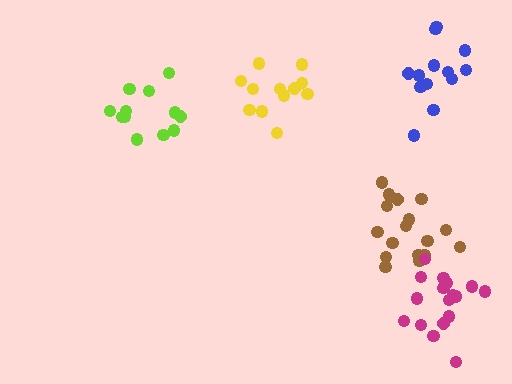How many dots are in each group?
Group 1: 12 dots, Group 2: 17 dots, Group 3: 12 dots, Group 4: 13 dots, Group 5: 17 dots (71 total).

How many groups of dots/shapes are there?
There are 5 groups.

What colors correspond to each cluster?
The clusters are colored: lime, brown, yellow, blue, magenta.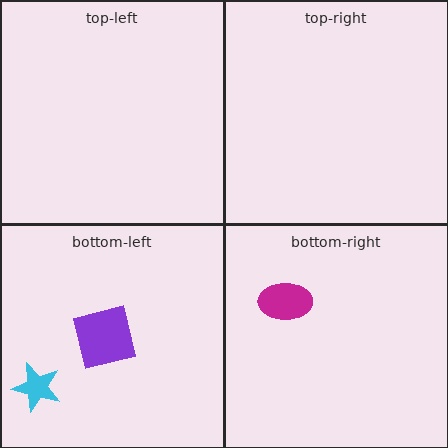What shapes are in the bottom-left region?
The purple square, the cyan star.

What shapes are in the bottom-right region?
The magenta ellipse.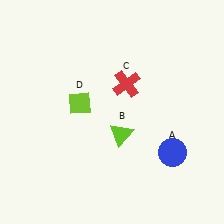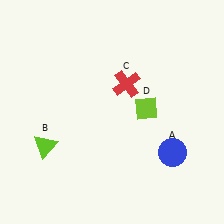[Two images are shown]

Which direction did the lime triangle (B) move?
The lime triangle (B) moved left.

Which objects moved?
The objects that moved are: the lime triangle (B), the lime diamond (D).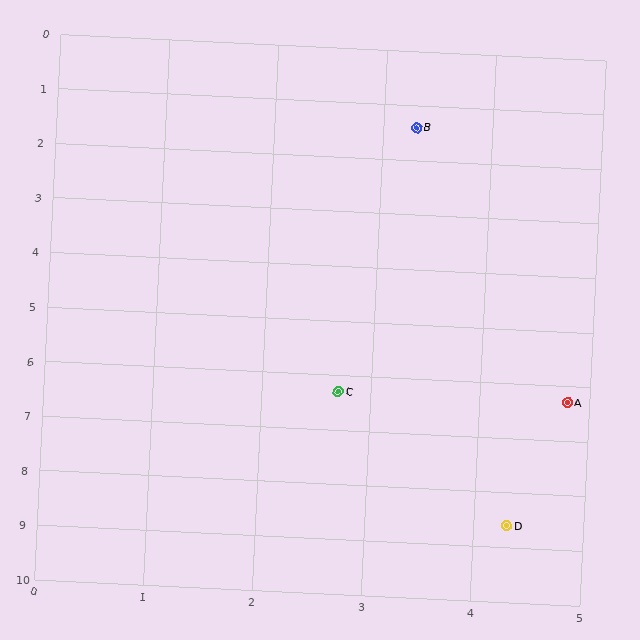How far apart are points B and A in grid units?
Points B and A are about 5.1 grid units apart.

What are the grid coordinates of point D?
Point D is at approximately (4.3, 8.6).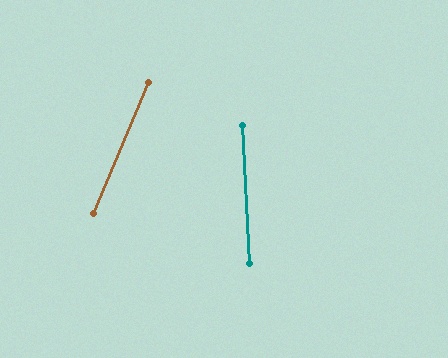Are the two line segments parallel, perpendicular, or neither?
Neither parallel nor perpendicular — they differ by about 25°.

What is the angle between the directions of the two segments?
Approximately 25 degrees.